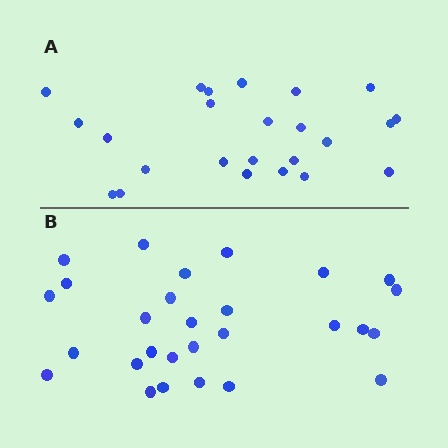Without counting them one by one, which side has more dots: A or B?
Region B (the bottom region) has more dots.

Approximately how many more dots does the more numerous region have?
Region B has about 4 more dots than region A.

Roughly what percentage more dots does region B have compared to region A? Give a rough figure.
About 15% more.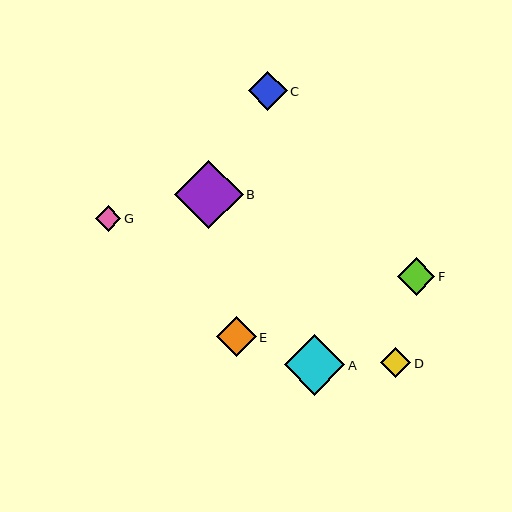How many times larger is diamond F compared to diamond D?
Diamond F is approximately 1.2 times the size of diamond D.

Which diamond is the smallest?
Diamond G is the smallest with a size of approximately 25 pixels.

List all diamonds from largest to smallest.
From largest to smallest: B, A, E, C, F, D, G.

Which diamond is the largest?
Diamond B is the largest with a size of approximately 68 pixels.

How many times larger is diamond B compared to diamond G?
Diamond B is approximately 2.7 times the size of diamond G.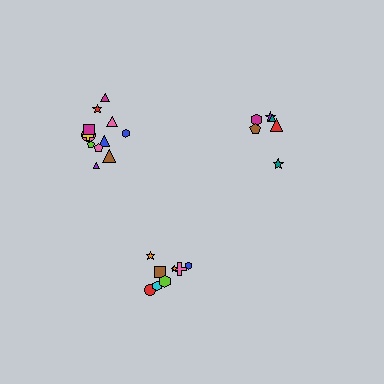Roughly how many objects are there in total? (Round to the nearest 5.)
Roughly 25 objects in total.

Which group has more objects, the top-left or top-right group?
The top-left group.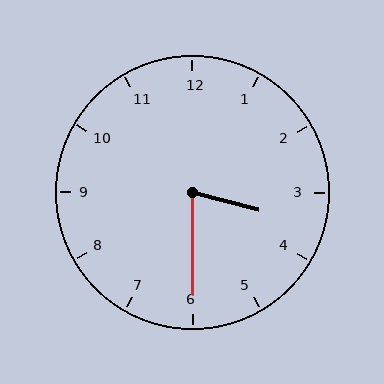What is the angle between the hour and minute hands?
Approximately 75 degrees.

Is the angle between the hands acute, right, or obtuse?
It is acute.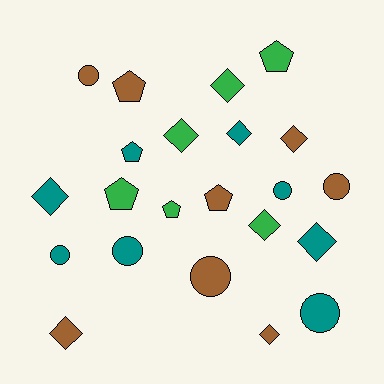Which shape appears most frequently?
Diamond, with 9 objects.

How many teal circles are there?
There are 4 teal circles.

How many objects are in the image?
There are 22 objects.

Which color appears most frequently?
Brown, with 8 objects.